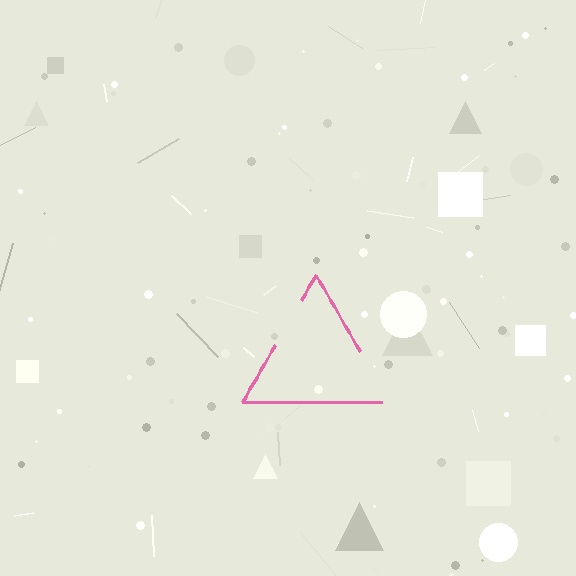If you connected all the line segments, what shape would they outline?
They would outline a triangle.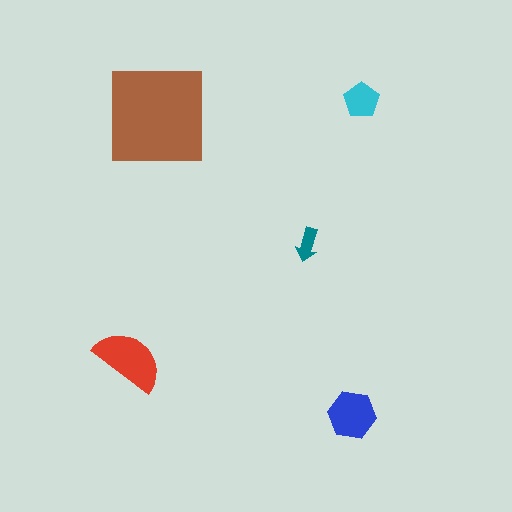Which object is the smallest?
The teal arrow.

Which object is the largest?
The brown square.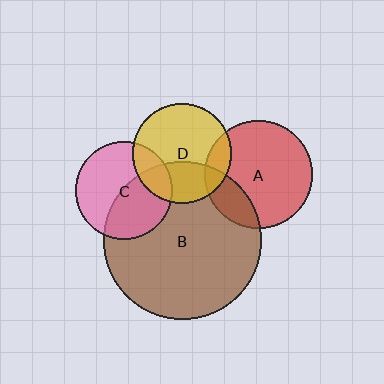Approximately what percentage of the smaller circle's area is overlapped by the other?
Approximately 15%.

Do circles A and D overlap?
Yes.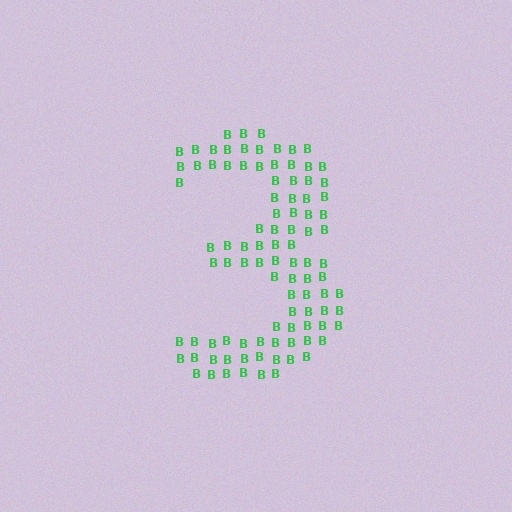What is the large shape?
The large shape is the digit 3.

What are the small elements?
The small elements are letter B's.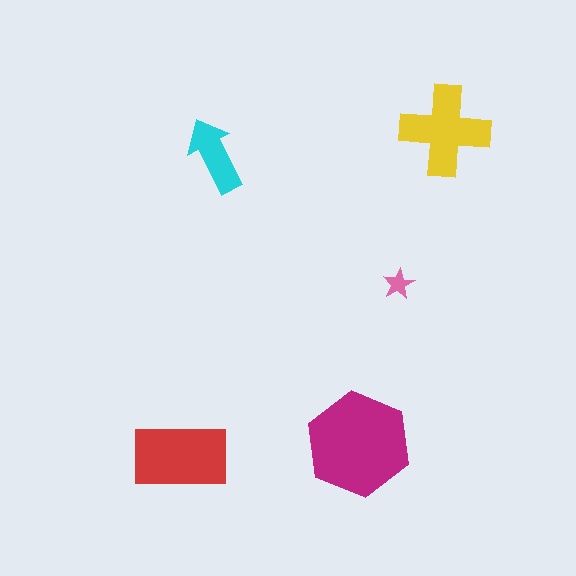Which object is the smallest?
The pink star.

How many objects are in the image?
There are 5 objects in the image.